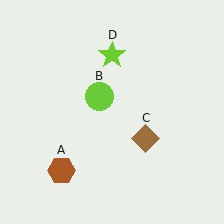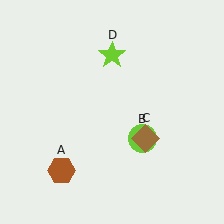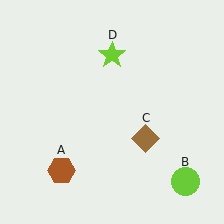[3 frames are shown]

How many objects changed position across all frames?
1 object changed position: lime circle (object B).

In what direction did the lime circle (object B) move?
The lime circle (object B) moved down and to the right.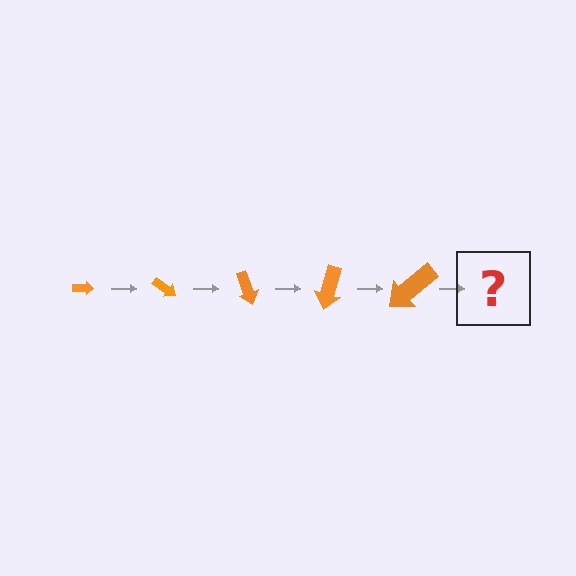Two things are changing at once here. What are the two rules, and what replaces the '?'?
The two rules are that the arrow grows larger each step and it rotates 35 degrees each step. The '?' should be an arrow, larger than the previous one and rotated 175 degrees from the start.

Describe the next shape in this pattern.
It should be an arrow, larger than the previous one and rotated 175 degrees from the start.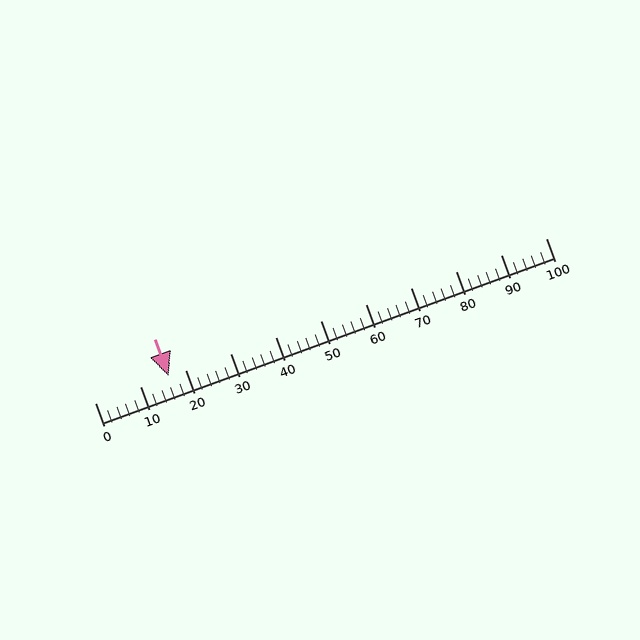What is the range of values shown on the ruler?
The ruler shows values from 0 to 100.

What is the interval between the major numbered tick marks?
The major tick marks are spaced 10 units apart.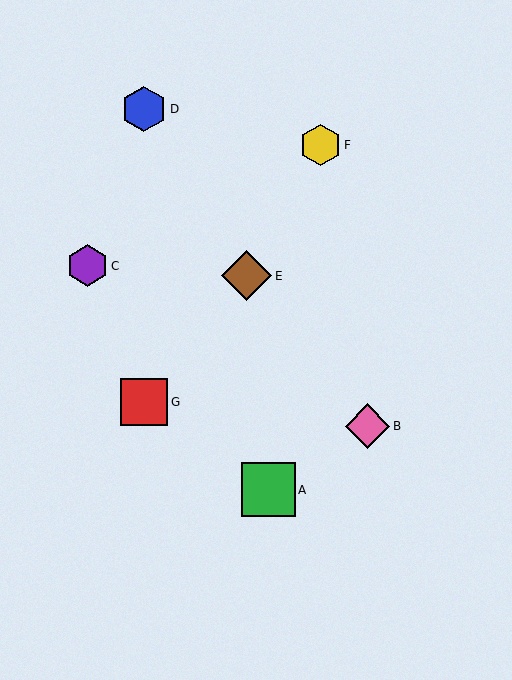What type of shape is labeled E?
Shape E is a brown diamond.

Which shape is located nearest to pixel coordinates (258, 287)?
The brown diamond (labeled E) at (247, 276) is nearest to that location.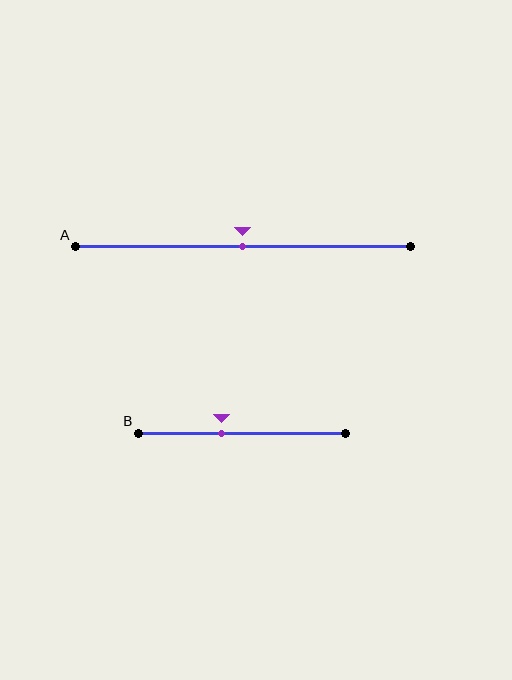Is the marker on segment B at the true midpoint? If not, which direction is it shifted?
No, the marker on segment B is shifted to the left by about 10% of the segment length.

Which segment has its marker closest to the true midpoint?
Segment A has its marker closest to the true midpoint.